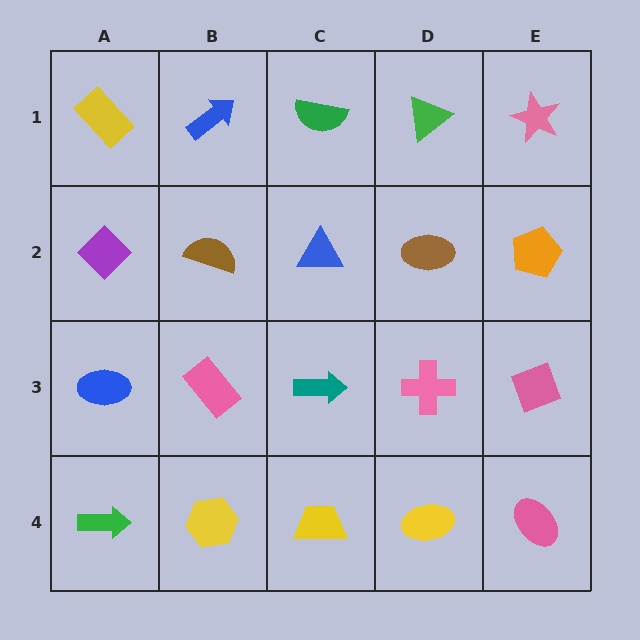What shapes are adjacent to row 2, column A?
A yellow rectangle (row 1, column A), a blue ellipse (row 3, column A), a brown semicircle (row 2, column B).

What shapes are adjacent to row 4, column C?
A teal arrow (row 3, column C), a yellow hexagon (row 4, column B), a yellow ellipse (row 4, column D).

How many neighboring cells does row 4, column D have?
3.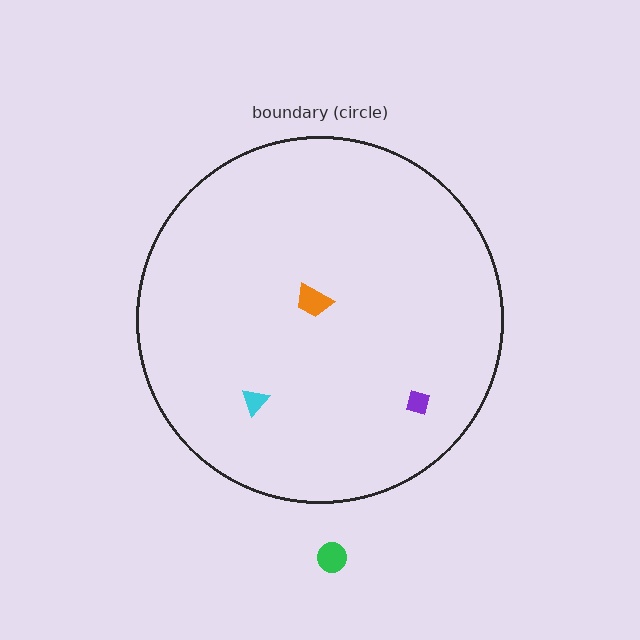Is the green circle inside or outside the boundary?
Outside.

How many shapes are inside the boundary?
3 inside, 1 outside.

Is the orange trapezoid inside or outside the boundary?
Inside.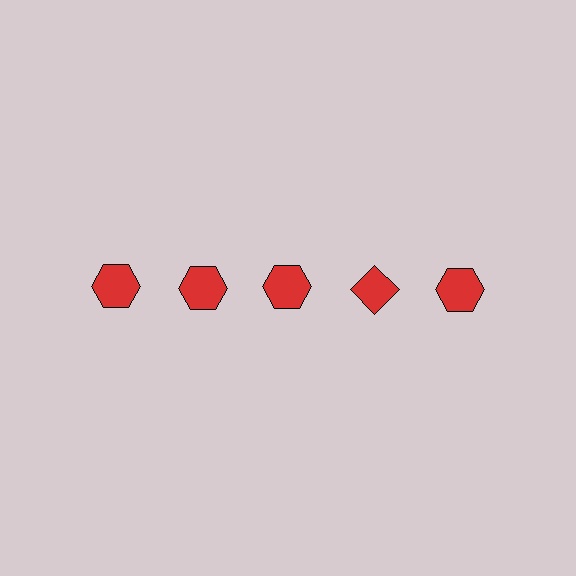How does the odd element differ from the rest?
It has a different shape: diamond instead of hexagon.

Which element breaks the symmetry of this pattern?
The red diamond in the top row, second from right column breaks the symmetry. All other shapes are red hexagons.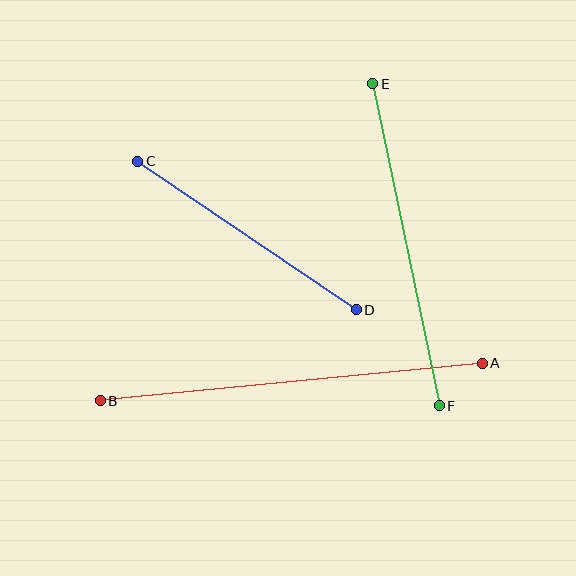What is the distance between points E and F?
The distance is approximately 329 pixels.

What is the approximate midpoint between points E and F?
The midpoint is at approximately (406, 245) pixels.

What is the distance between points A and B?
The distance is approximately 384 pixels.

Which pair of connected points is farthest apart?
Points A and B are farthest apart.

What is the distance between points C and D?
The distance is approximately 264 pixels.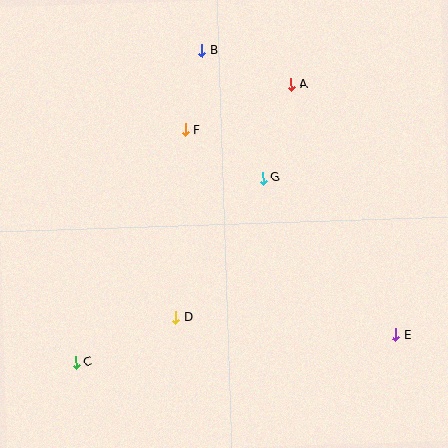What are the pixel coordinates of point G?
Point G is at (263, 178).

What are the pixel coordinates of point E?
Point E is at (395, 335).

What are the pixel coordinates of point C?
Point C is at (76, 362).